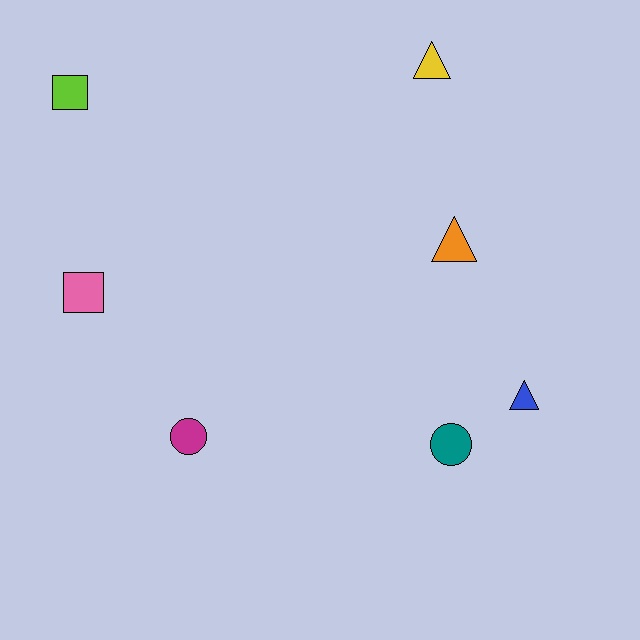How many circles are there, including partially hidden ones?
There are 2 circles.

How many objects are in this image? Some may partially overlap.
There are 7 objects.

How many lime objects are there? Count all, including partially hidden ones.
There is 1 lime object.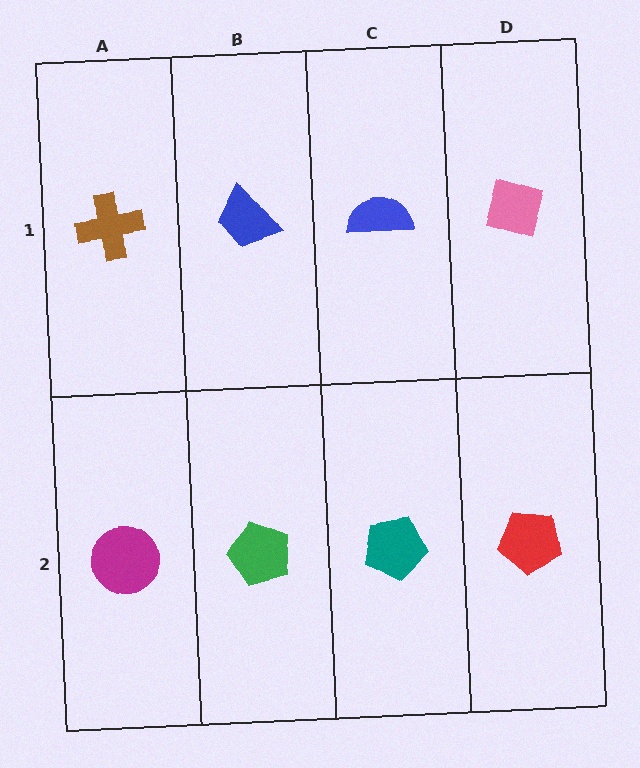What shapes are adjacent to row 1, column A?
A magenta circle (row 2, column A), a blue trapezoid (row 1, column B).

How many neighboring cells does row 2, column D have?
2.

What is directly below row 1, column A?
A magenta circle.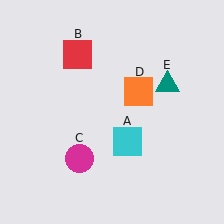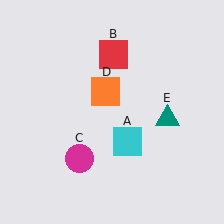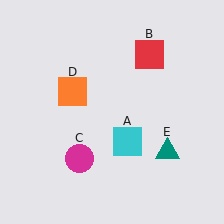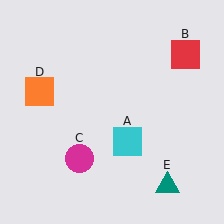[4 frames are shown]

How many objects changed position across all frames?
3 objects changed position: red square (object B), orange square (object D), teal triangle (object E).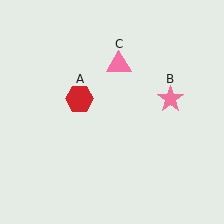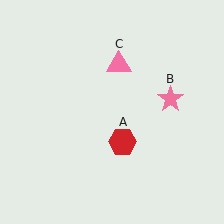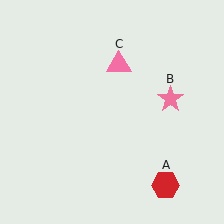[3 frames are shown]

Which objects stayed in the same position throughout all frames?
Pink star (object B) and pink triangle (object C) remained stationary.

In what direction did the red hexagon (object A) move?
The red hexagon (object A) moved down and to the right.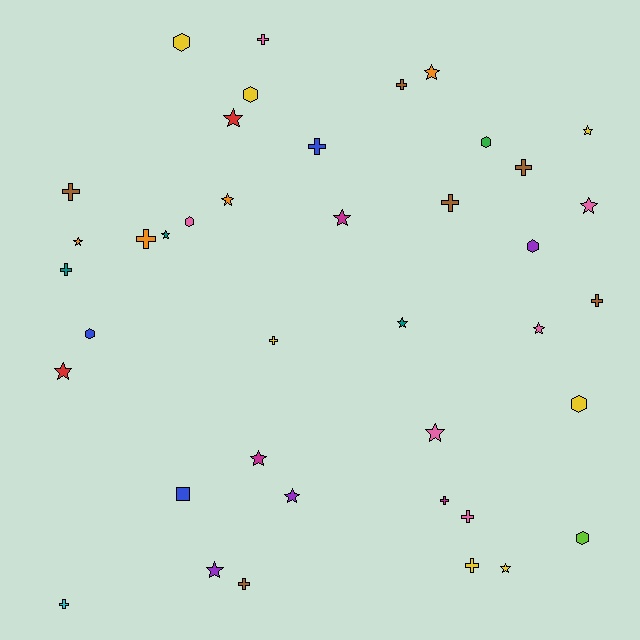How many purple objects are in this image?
There are 3 purple objects.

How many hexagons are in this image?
There are 8 hexagons.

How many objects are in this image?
There are 40 objects.